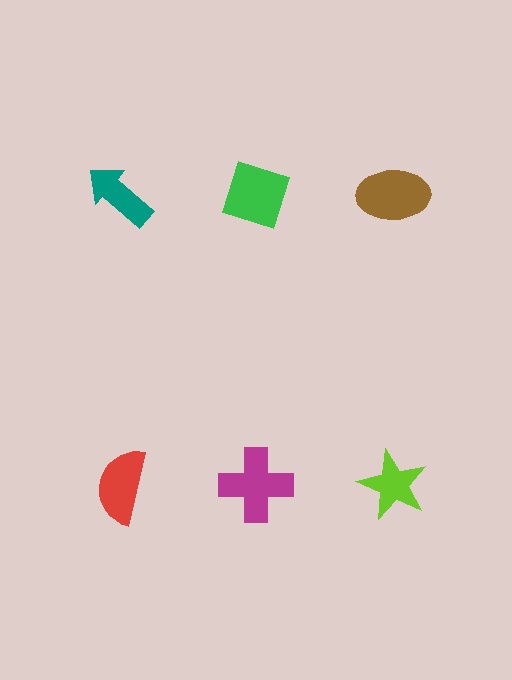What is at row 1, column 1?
A teal arrow.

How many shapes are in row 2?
3 shapes.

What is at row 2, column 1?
A red semicircle.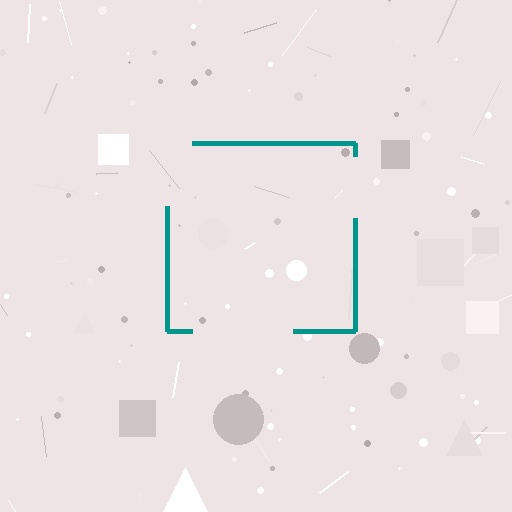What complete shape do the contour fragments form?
The contour fragments form a square.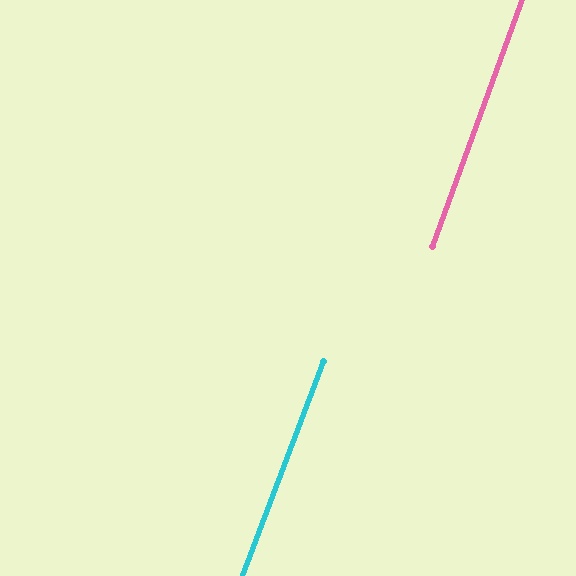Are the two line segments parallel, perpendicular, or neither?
Parallel — their directions differ by only 1.0°.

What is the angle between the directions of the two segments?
Approximately 1 degree.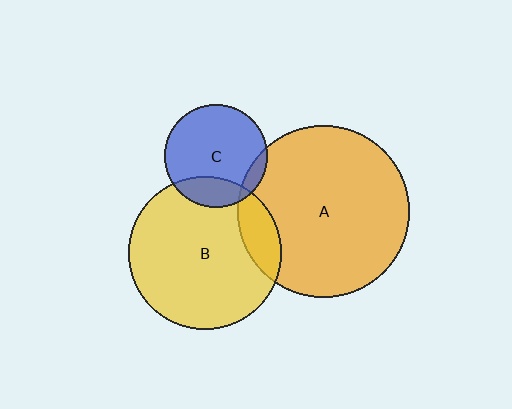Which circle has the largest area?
Circle A (orange).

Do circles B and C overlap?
Yes.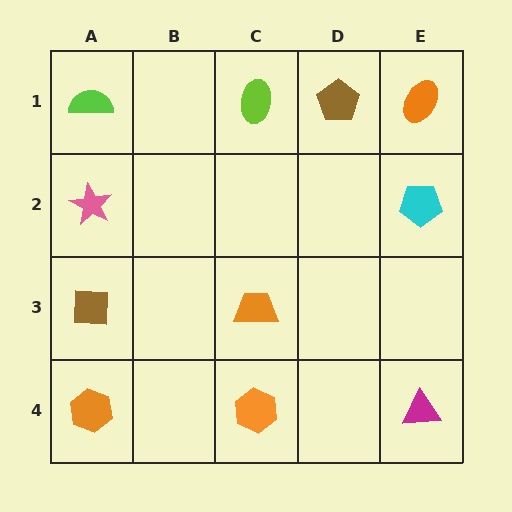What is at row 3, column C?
An orange trapezoid.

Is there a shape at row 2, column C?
No, that cell is empty.